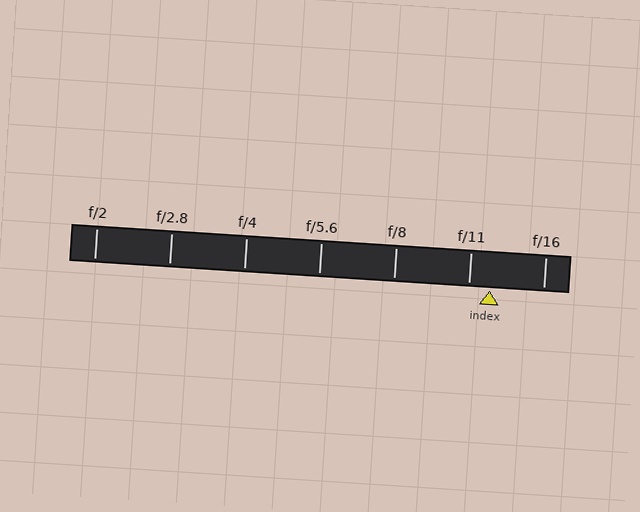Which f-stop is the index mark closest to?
The index mark is closest to f/11.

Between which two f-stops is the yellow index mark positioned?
The index mark is between f/11 and f/16.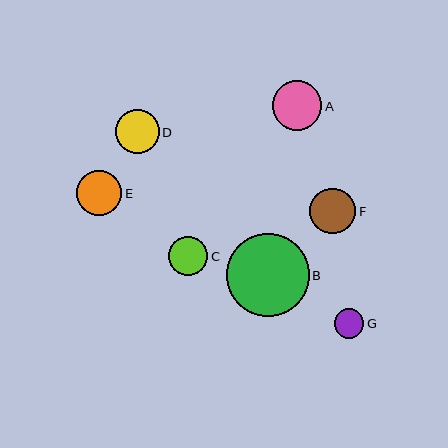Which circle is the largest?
Circle B is the largest with a size of approximately 83 pixels.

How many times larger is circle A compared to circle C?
Circle A is approximately 1.3 times the size of circle C.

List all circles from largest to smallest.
From largest to smallest: B, A, F, E, D, C, G.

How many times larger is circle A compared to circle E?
Circle A is approximately 1.1 times the size of circle E.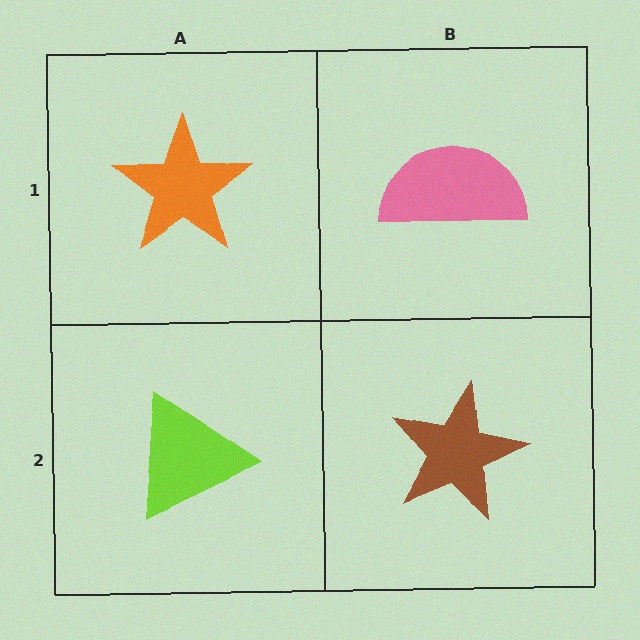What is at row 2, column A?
A lime triangle.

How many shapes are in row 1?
2 shapes.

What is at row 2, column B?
A brown star.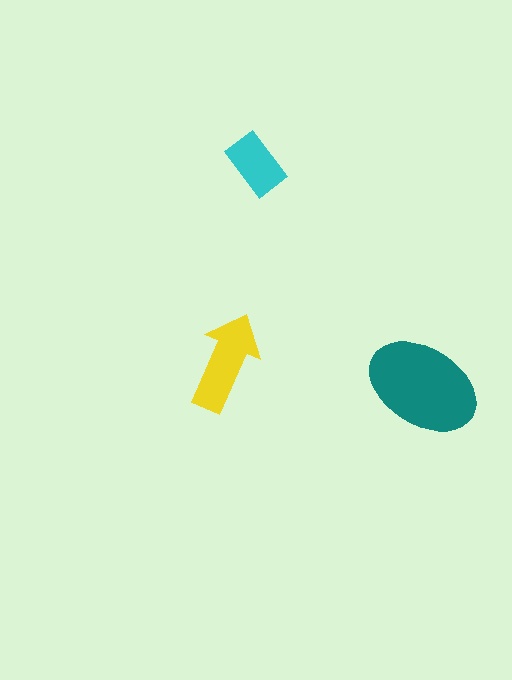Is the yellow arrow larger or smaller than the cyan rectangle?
Larger.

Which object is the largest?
The teal ellipse.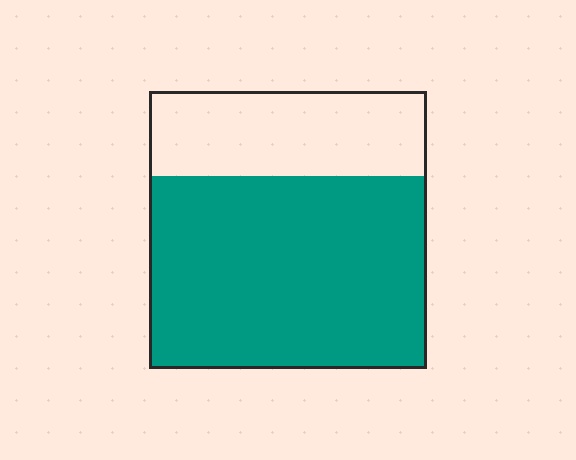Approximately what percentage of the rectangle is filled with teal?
Approximately 70%.